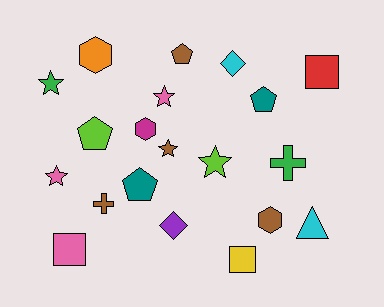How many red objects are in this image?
There is 1 red object.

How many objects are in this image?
There are 20 objects.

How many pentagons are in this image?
There are 4 pentagons.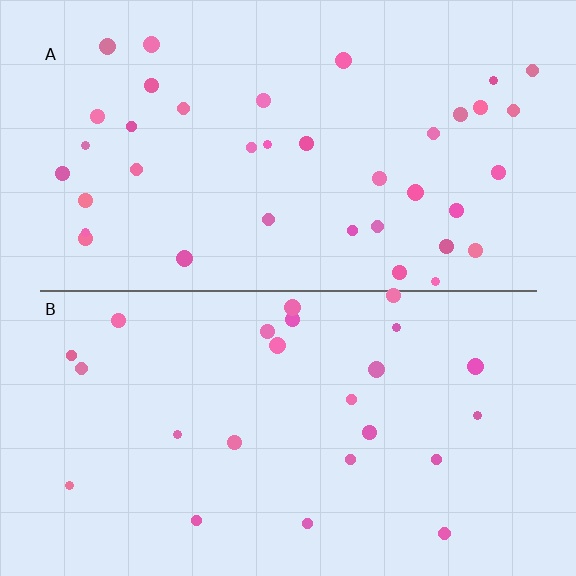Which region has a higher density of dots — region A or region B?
A (the top).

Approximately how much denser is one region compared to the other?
Approximately 1.6× — region A over region B.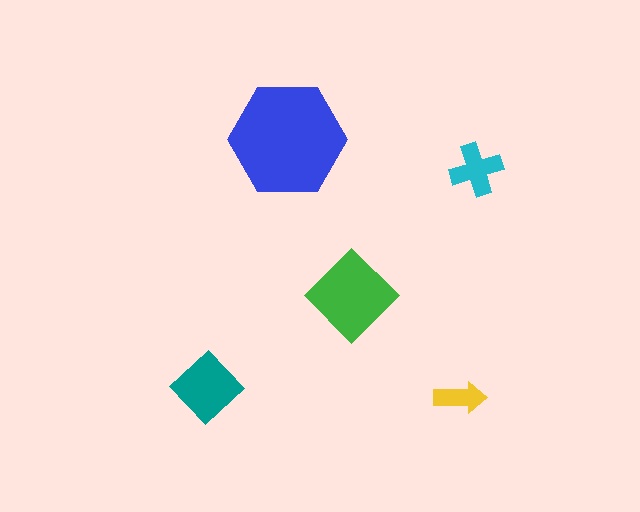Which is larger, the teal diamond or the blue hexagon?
The blue hexagon.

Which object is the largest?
The blue hexagon.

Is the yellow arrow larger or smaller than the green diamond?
Smaller.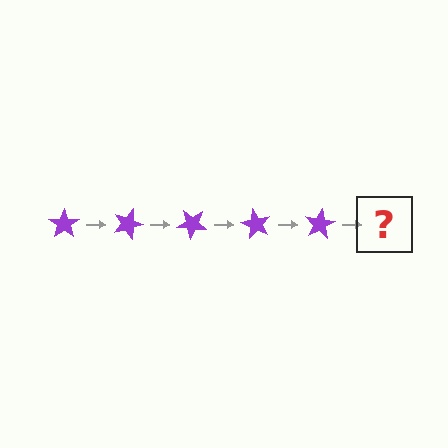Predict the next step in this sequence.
The next step is a purple star rotated 100 degrees.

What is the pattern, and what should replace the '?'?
The pattern is that the star rotates 20 degrees each step. The '?' should be a purple star rotated 100 degrees.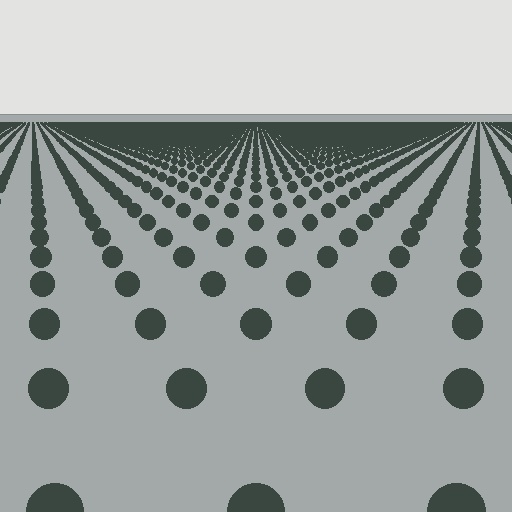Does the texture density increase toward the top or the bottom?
Density increases toward the top.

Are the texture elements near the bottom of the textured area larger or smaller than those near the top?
Larger. Near the bottom, elements are closer to the viewer and appear at a bigger on-screen size.